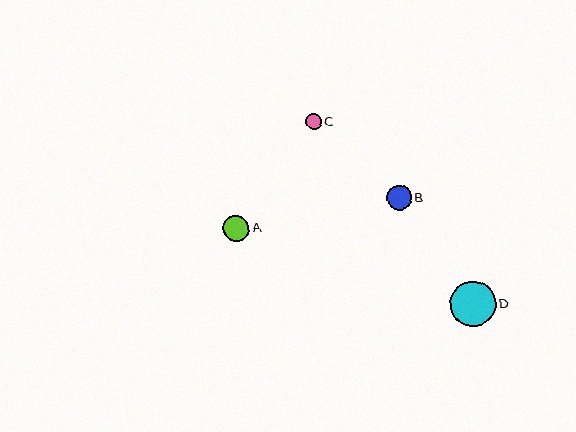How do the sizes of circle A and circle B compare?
Circle A and circle B are approximately the same size.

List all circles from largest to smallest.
From largest to smallest: D, A, B, C.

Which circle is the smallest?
Circle C is the smallest with a size of approximately 15 pixels.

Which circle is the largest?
Circle D is the largest with a size of approximately 45 pixels.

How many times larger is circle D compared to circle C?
Circle D is approximately 3.0 times the size of circle C.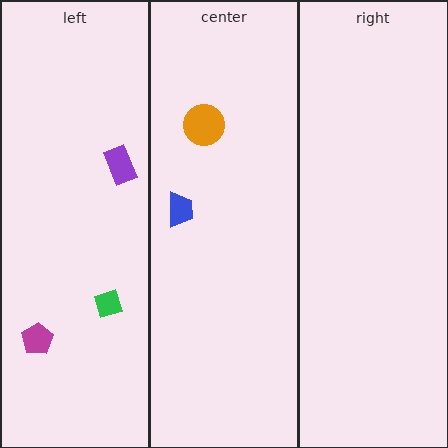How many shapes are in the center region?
2.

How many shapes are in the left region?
3.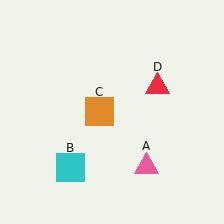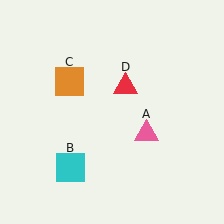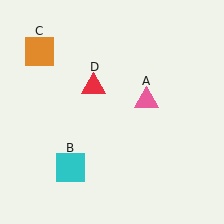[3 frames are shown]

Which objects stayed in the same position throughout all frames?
Cyan square (object B) remained stationary.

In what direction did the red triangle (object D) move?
The red triangle (object D) moved left.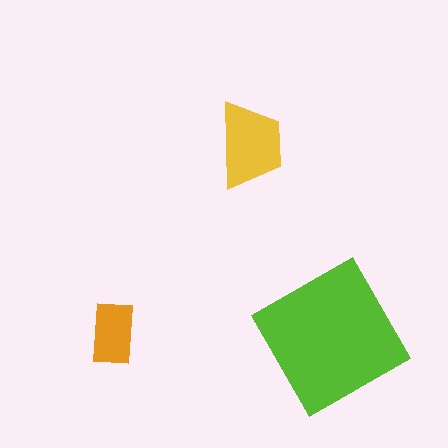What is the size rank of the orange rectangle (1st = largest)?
3rd.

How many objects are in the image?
There are 3 objects in the image.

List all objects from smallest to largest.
The orange rectangle, the yellow trapezoid, the lime square.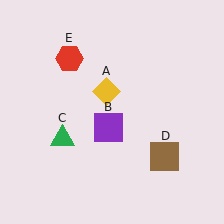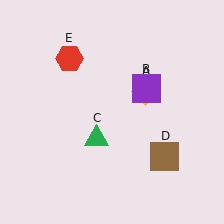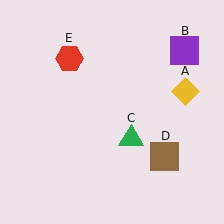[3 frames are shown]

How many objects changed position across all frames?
3 objects changed position: yellow diamond (object A), purple square (object B), green triangle (object C).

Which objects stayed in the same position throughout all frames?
Brown square (object D) and red hexagon (object E) remained stationary.